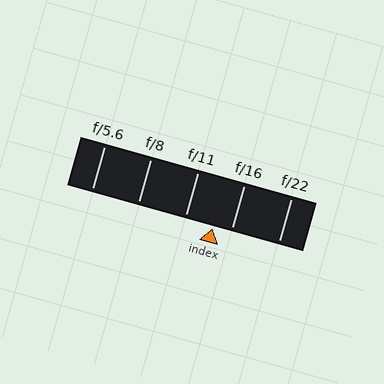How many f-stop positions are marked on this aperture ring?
There are 5 f-stop positions marked.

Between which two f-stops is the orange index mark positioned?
The index mark is between f/11 and f/16.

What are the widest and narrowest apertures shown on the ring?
The widest aperture shown is f/5.6 and the narrowest is f/22.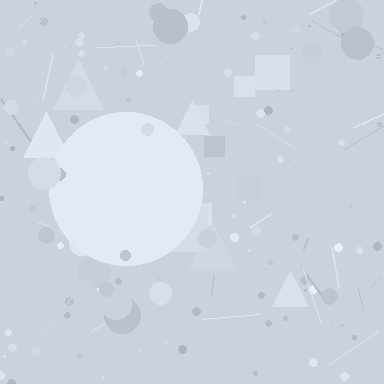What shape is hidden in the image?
A circle is hidden in the image.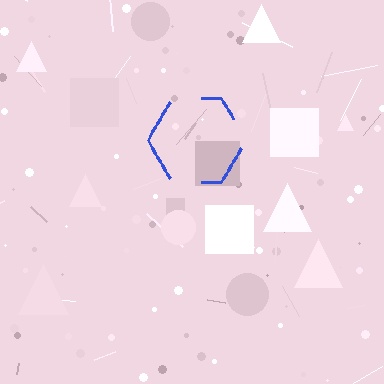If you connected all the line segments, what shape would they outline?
They would outline a hexagon.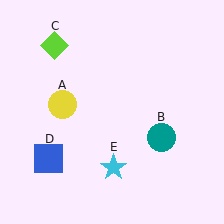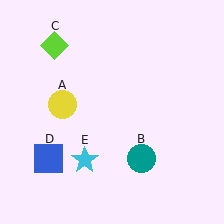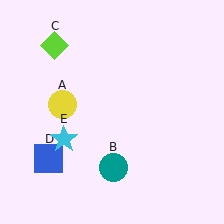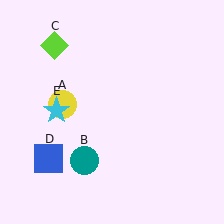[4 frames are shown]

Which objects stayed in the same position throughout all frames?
Yellow circle (object A) and lime diamond (object C) and blue square (object D) remained stationary.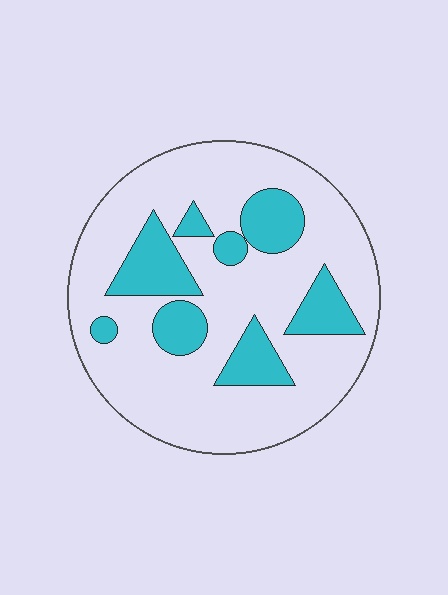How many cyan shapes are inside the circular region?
8.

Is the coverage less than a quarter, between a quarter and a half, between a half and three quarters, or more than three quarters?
Less than a quarter.